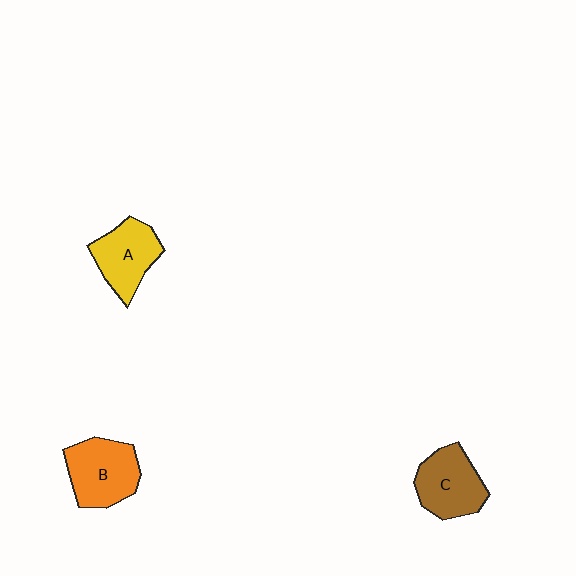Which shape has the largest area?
Shape B (orange).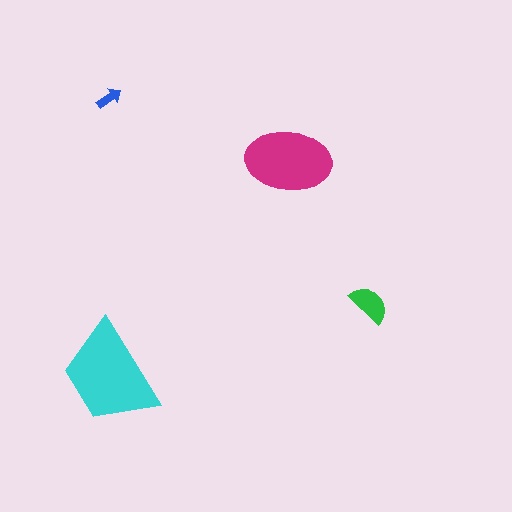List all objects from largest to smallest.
The cyan trapezoid, the magenta ellipse, the green semicircle, the blue arrow.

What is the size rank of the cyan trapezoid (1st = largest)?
1st.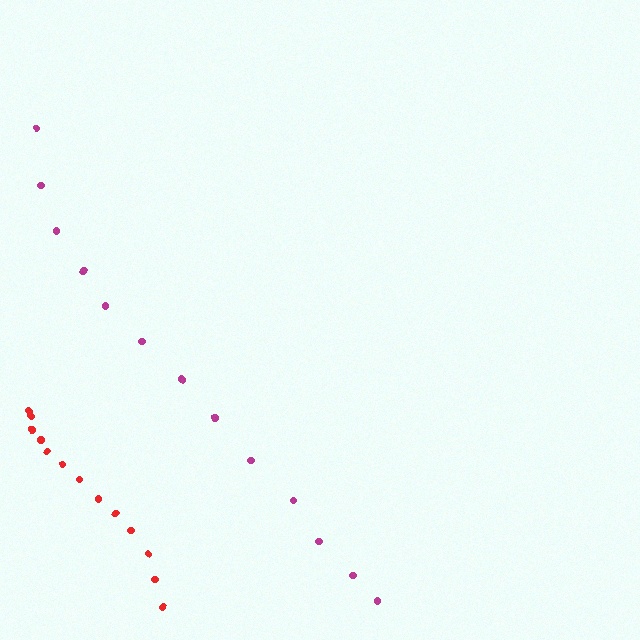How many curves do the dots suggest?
There are 2 distinct paths.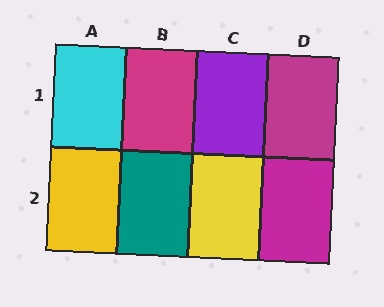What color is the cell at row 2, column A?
Yellow.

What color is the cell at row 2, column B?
Teal.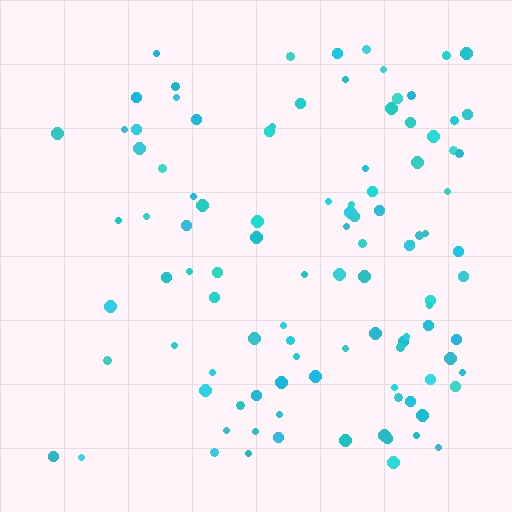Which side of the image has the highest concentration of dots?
The right.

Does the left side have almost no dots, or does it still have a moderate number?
Still a moderate number, just noticeably fewer than the right.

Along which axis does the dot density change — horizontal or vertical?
Horizontal.